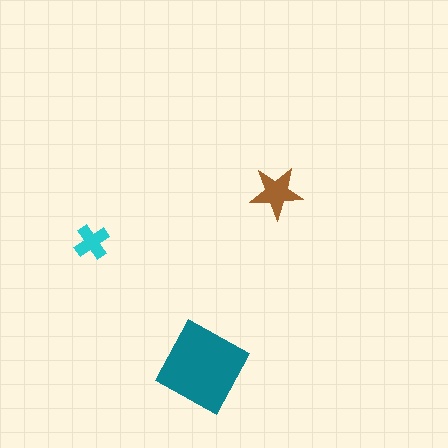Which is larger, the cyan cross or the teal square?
The teal square.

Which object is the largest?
The teal square.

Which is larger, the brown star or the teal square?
The teal square.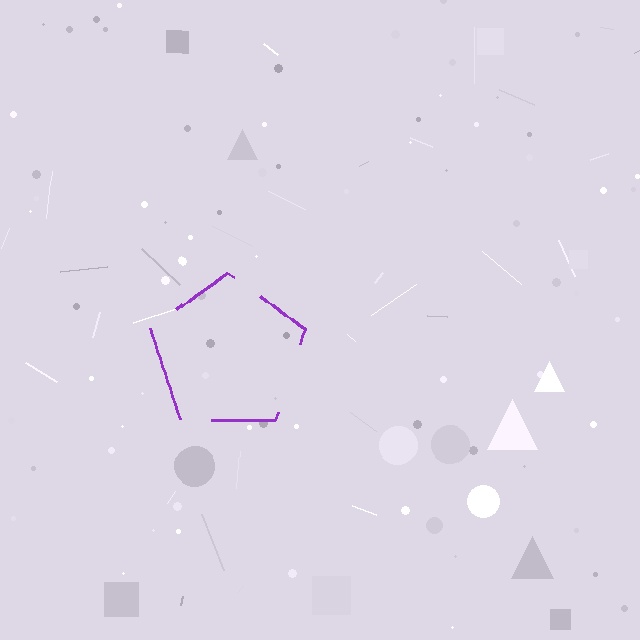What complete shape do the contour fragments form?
The contour fragments form a pentagon.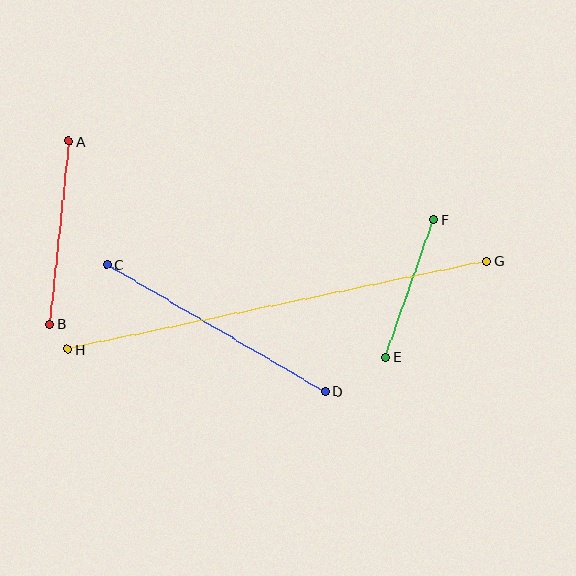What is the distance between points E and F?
The distance is approximately 146 pixels.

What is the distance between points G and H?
The distance is approximately 428 pixels.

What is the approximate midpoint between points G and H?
The midpoint is at approximately (277, 305) pixels.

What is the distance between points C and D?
The distance is approximately 253 pixels.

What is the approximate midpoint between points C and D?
The midpoint is at approximately (216, 328) pixels.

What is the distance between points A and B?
The distance is approximately 184 pixels.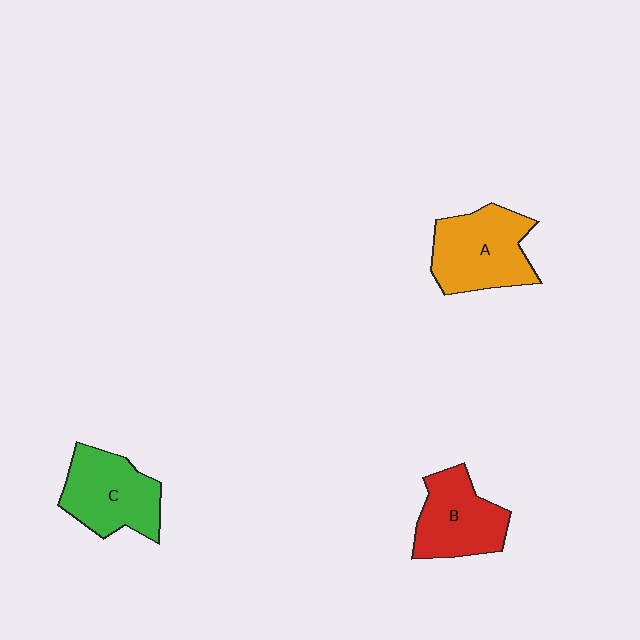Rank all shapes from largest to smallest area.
From largest to smallest: A (orange), C (green), B (red).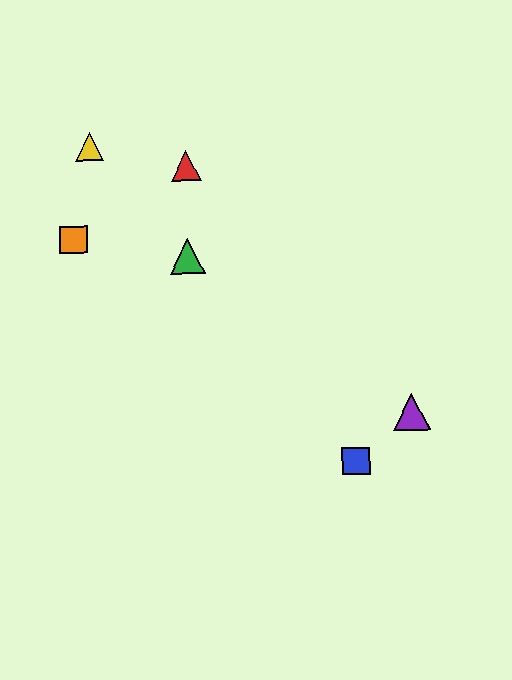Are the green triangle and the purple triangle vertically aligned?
No, the green triangle is at x≈187 and the purple triangle is at x≈412.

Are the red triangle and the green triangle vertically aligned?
Yes, both are at x≈185.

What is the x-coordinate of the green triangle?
The green triangle is at x≈187.